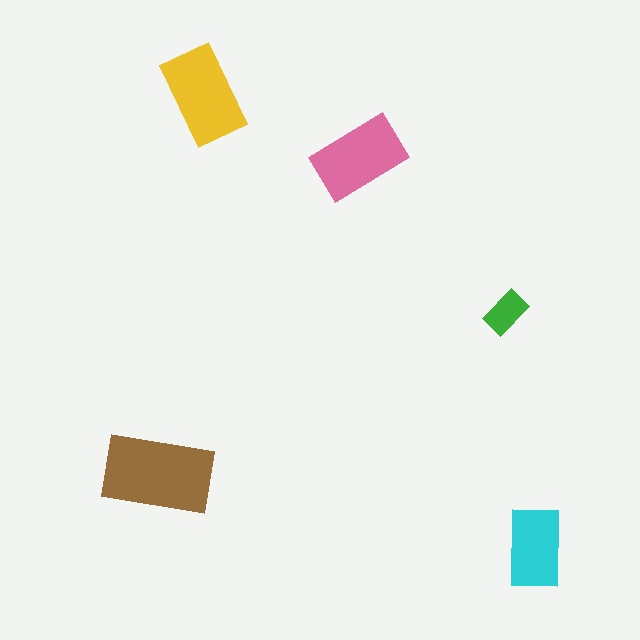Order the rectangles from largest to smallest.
the brown one, the yellow one, the pink one, the cyan one, the green one.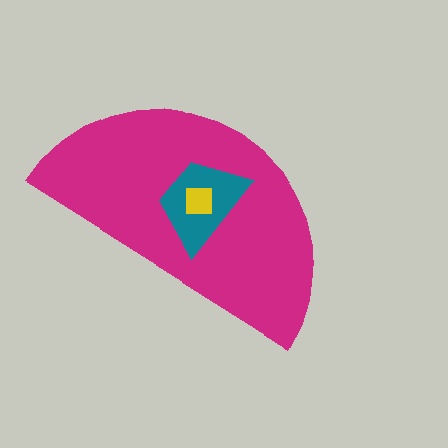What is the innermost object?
The yellow square.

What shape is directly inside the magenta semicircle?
The teal trapezoid.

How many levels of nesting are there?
3.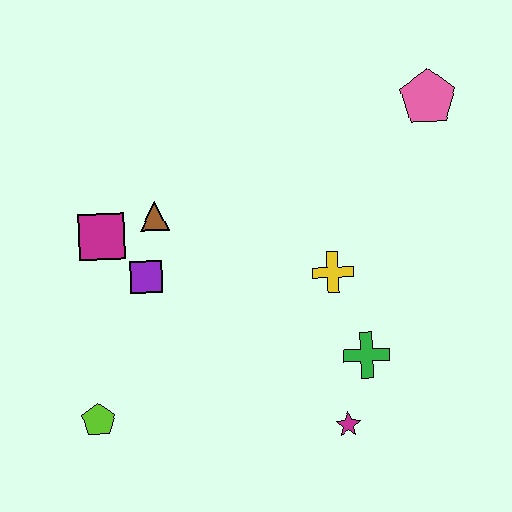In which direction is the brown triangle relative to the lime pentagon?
The brown triangle is above the lime pentagon.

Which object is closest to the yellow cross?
The green cross is closest to the yellow cross.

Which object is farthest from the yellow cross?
The lime pentagon is farthest from the yellow cross.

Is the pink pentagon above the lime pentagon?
Yes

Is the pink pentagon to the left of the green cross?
No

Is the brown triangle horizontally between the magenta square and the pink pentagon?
Yes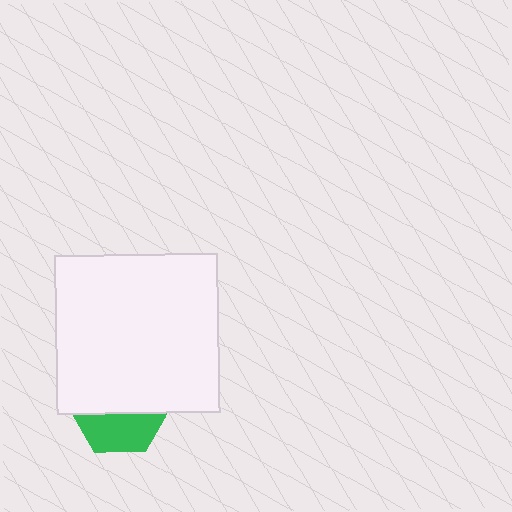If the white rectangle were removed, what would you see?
You would see the complete green hexagon.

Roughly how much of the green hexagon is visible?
A small part of it is visible (roughly 40%).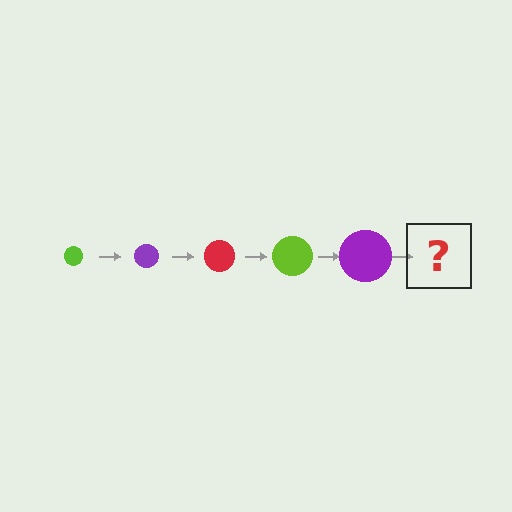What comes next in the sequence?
The next element should be a red circle, larger than the previous one.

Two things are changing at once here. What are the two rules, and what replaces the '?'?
The two rules are that the circle grows larger each step and the color cycles through lime, purple, and red. The '?' should be a red circle, larger than the previous one.